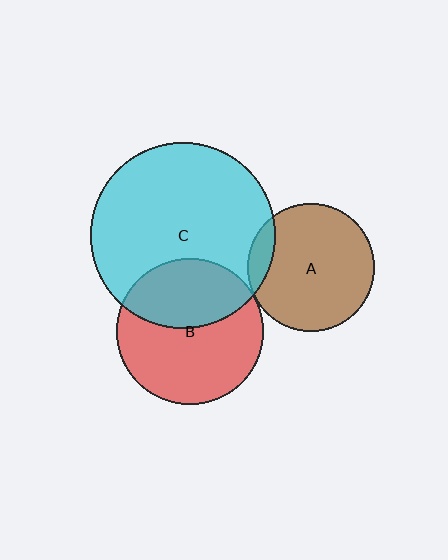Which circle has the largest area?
Circle C (cyan).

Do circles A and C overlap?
Yes.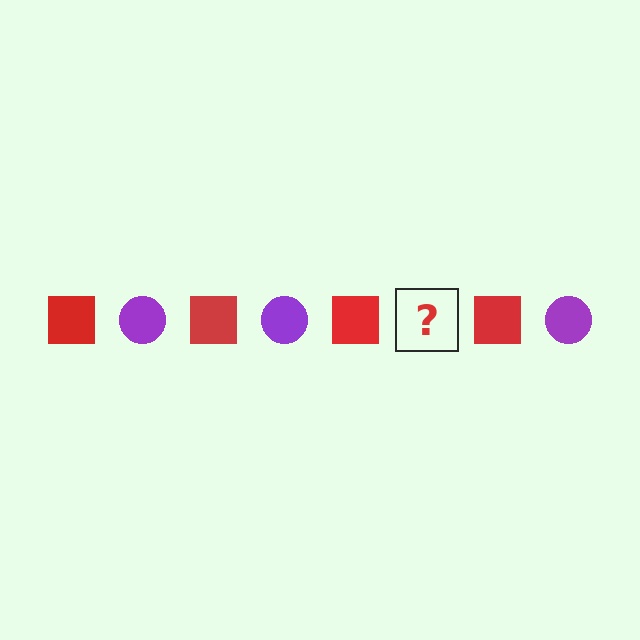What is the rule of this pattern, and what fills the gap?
The rule is that the pattern alternates between red square and purple circle. The gap should be filled with a purple circle.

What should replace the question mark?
The question mark should be replaced with a purple circle.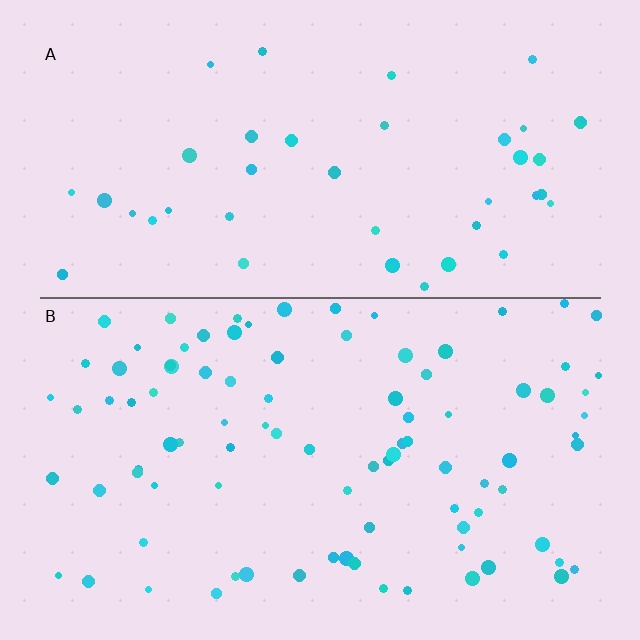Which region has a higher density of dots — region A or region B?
B (the bottom).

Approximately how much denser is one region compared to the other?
Approximately 2.2× — region B over region A.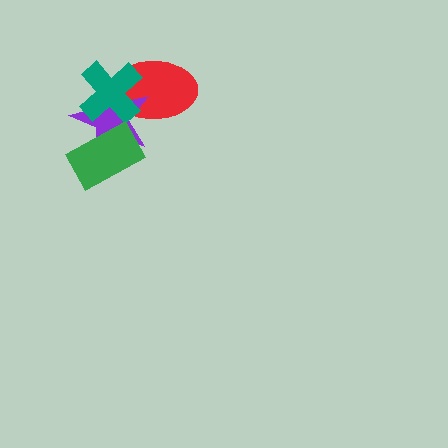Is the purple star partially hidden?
Yes, it is partially covered by another shape.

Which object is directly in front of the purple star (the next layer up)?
The teal cross is directly in front of the purple star.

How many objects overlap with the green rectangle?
1 object overlaps with the green rectangle.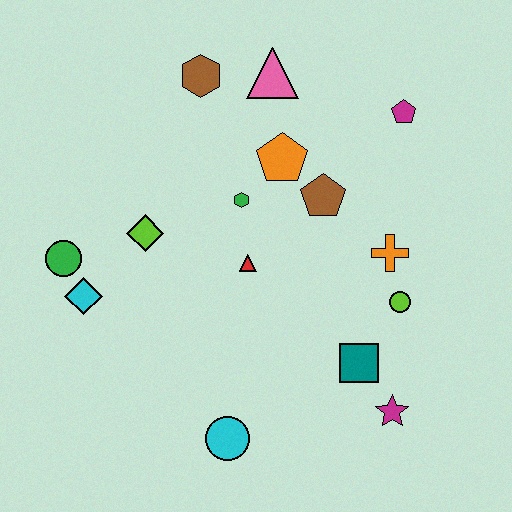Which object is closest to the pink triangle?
The brown hexagon is closest to the pink triangle.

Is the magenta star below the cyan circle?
No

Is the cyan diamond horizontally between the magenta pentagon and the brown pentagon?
No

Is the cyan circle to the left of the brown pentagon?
Yes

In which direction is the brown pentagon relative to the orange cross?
The brown pentagon is to the left of the orange cross.